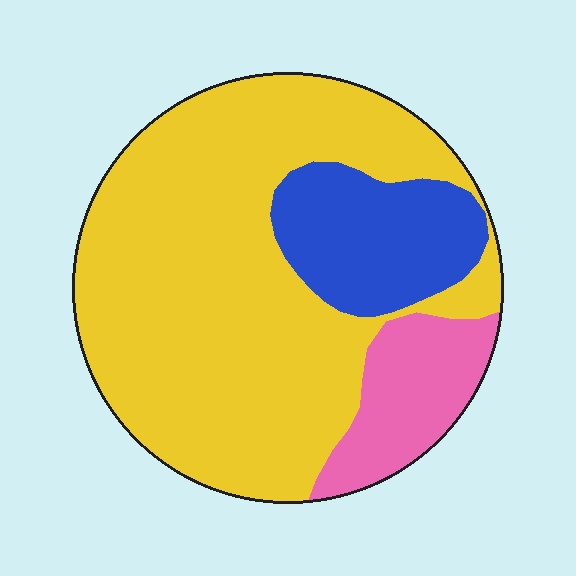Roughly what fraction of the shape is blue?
Blue covers around 15% of the shape.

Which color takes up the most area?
Yellow, at roughly 70%.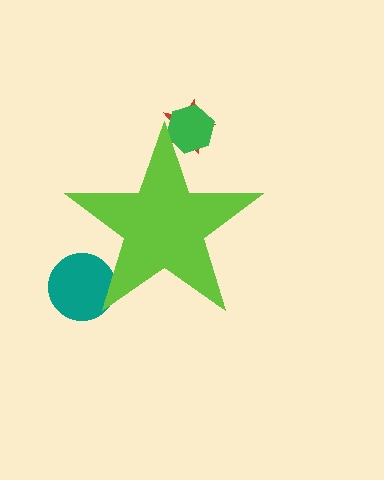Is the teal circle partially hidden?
Yes, the teal circle is partially hidden behind the lime star.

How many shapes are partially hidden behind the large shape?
3 shapes are partially hidden.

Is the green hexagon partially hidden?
Yes, the green hexagon is partially hidden behind the lime star.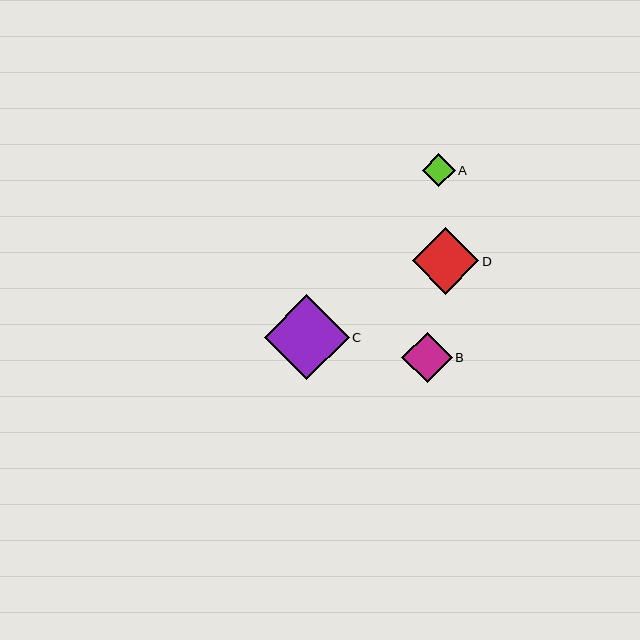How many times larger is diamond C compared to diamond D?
Diamond C is approximately 1.3 times the size of diamond D.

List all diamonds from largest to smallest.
From largest to smallest: C, D, B, A.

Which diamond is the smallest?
Diamond A is the smallest with a size of approximately 33 pixels.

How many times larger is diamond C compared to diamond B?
Diamond C is approximately 1.7 times the size of diamond B.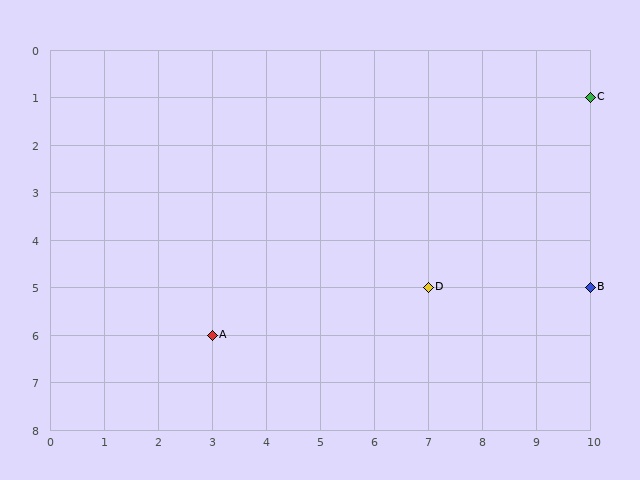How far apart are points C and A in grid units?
Points C and A are 7 columns and 5 rows apart (about 8.6 grid units diagonally).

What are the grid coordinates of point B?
Point B is at grid coordinates (10, 5).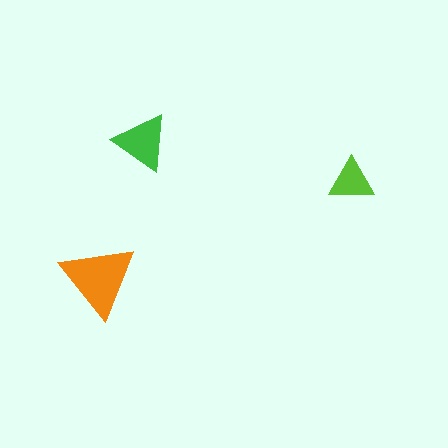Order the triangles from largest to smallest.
the orange one, the green one, the lime one.